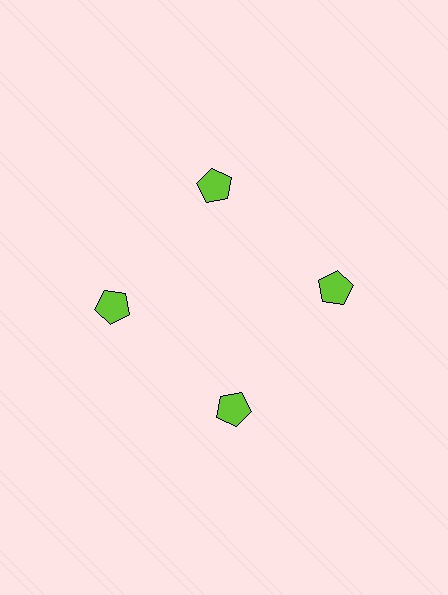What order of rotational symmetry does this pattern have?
This pattern has 4-fold rotational symmetry.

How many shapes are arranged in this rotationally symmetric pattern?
There are 4 shapes, arranged in 4 groups of 1.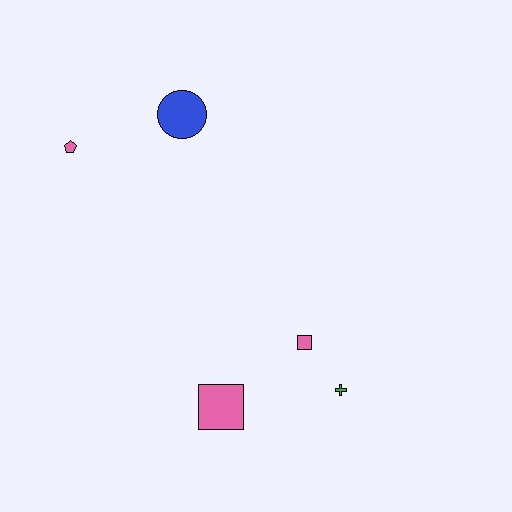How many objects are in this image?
There are 5 objects.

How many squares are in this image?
There are 2 squares.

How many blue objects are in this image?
There is 1 blue object.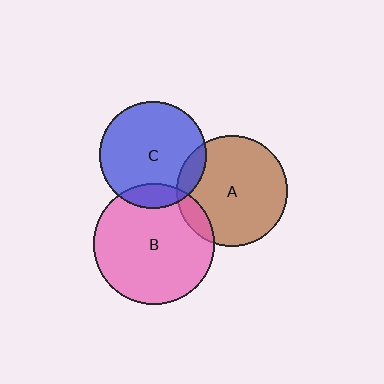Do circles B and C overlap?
Yes.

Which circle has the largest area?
Circle B (pink).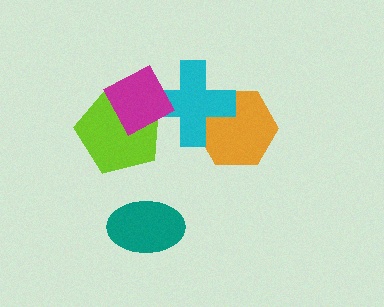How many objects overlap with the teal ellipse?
0 objects overlap with the teal ellipse.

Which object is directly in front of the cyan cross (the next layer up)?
The lime pentagon is directly in front of the cyan cross.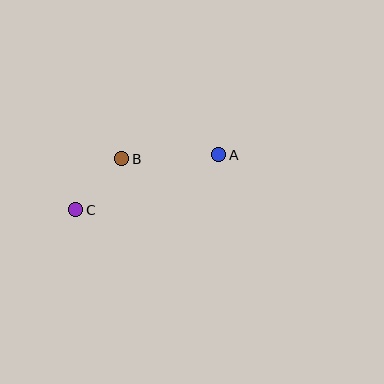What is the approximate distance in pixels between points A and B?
The distance between A and B is approximately 97 pixels.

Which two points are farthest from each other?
Points A and C are farthest from each other.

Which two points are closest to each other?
Points B and C are closest to each other.